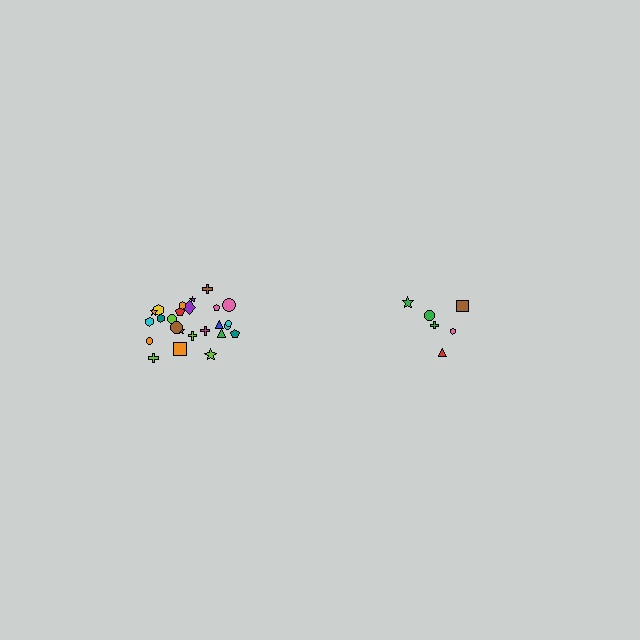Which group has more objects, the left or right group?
The left group.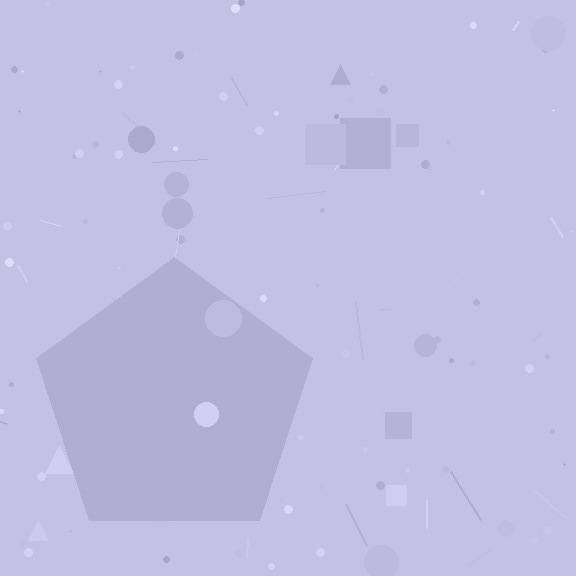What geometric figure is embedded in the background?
A pentagon is embedded in the background.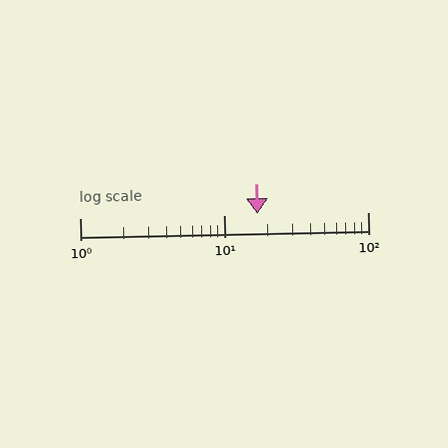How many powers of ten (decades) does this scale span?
The scale spans 2 decades, from 1 to 100.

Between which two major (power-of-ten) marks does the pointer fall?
The pointer is between 10 and 100.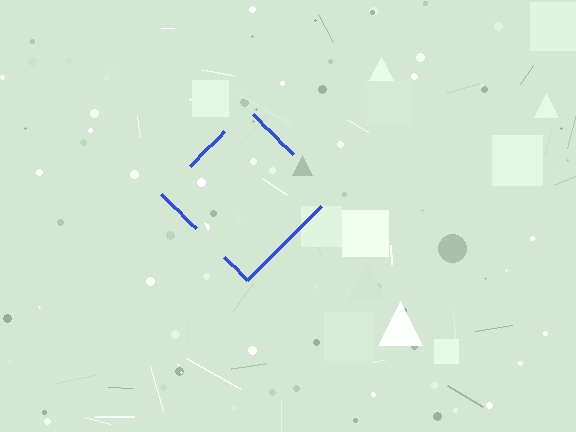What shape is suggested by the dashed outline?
The dashed outline suggests a diamond.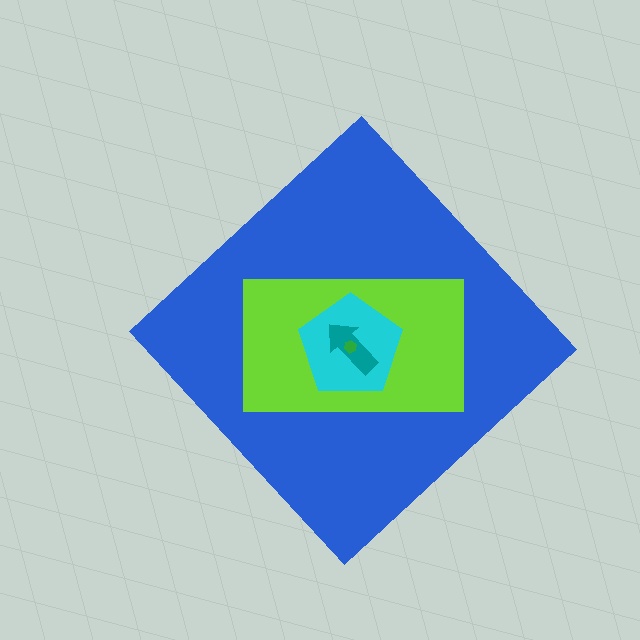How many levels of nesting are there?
5.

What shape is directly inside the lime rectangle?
The cyan pentagon.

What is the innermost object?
The green hexagon.